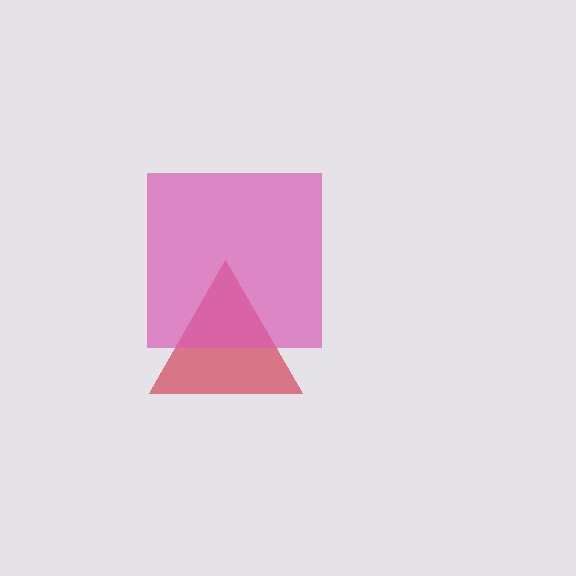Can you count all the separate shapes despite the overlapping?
Yes, there are 2 separate shapes.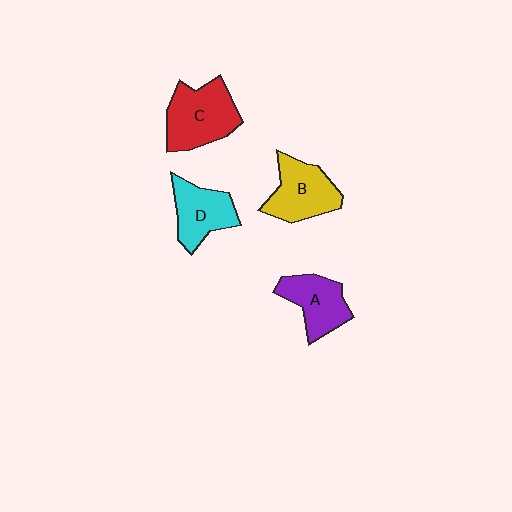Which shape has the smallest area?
Shape A (purple).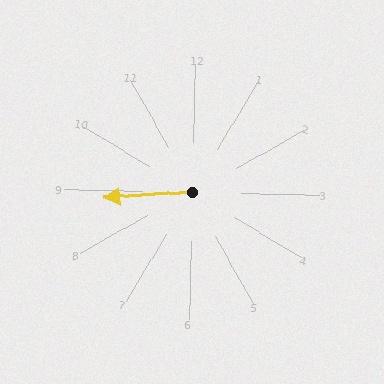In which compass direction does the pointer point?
West.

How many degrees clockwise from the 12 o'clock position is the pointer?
Approximately 265 degrees.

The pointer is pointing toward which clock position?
Roughly 9 o'clock.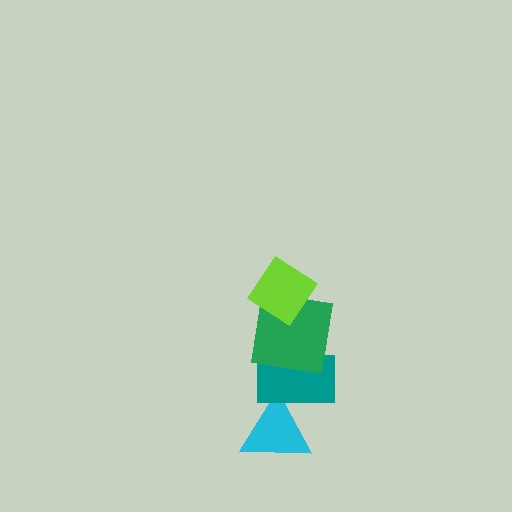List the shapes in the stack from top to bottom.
From top to bottom: the lime diamond, the green square, the teal rectangle, the cyan triangle.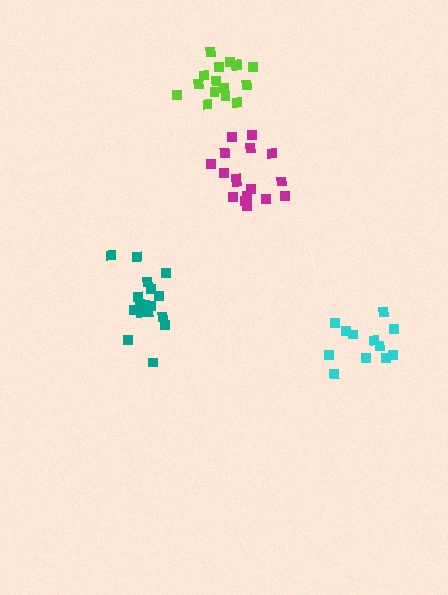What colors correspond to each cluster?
The clusters are colored: cyan, lime, teal, magenta.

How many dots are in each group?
Group 1: 12 dots, Group 2: 16 dots, Group 3: 17 dots, Group 4: 17 dots (62 total).